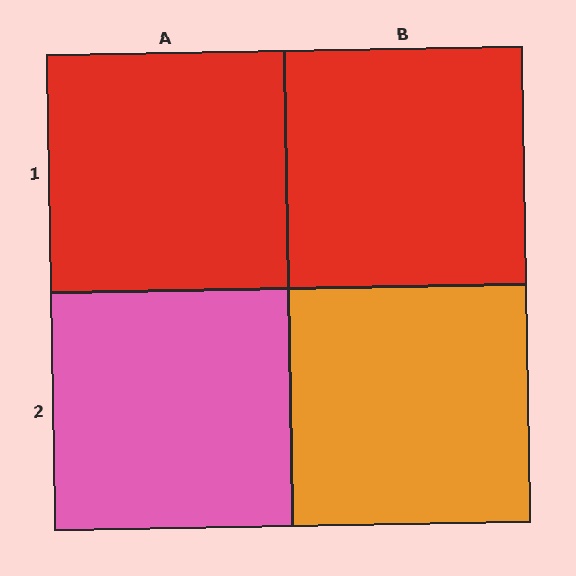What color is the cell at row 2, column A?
Pink.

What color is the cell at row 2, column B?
Orange.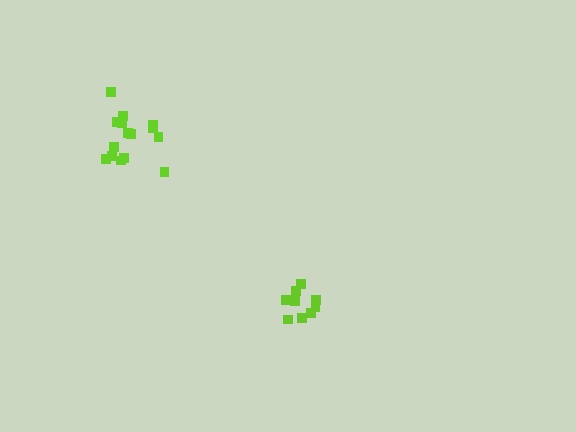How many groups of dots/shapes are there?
There are 2 groups.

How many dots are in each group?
Group 1: 15 dots, Group 2: 9 dots (24 total).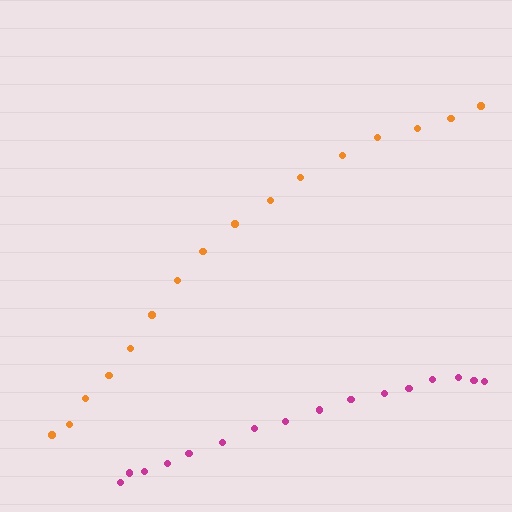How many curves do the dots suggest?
There are 2 distinct paths.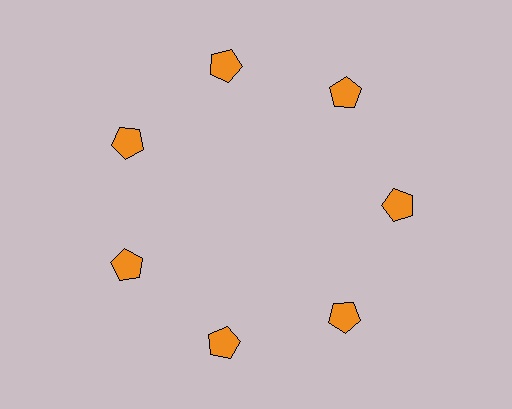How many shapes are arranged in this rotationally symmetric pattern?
There are 7 shapes, arranged in 7 groups of 1.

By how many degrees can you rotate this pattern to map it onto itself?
The pattern maps onto itself every 51 degrees of rotation.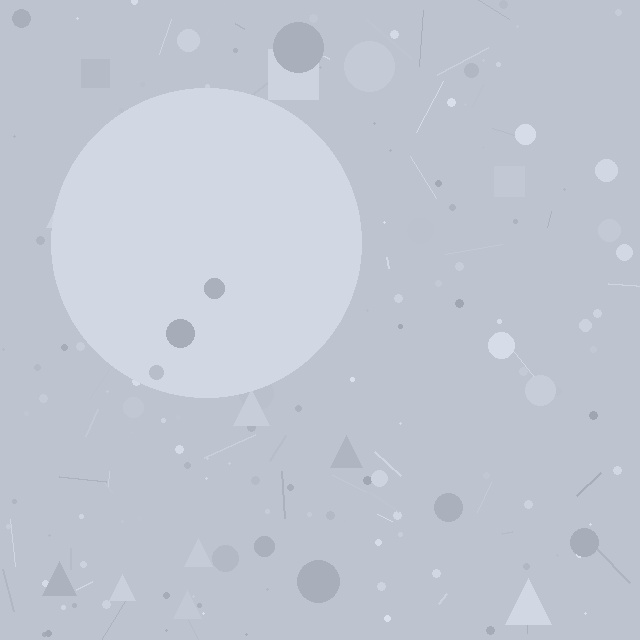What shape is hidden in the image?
A circle is hidden in the image.